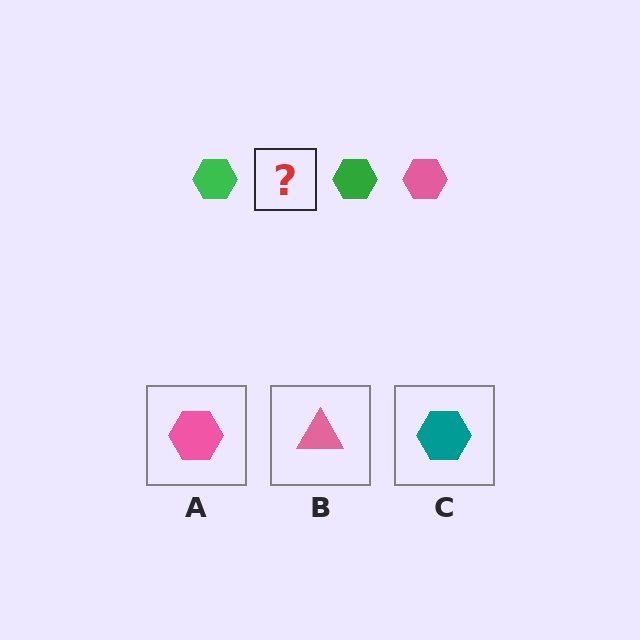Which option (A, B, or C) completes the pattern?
A.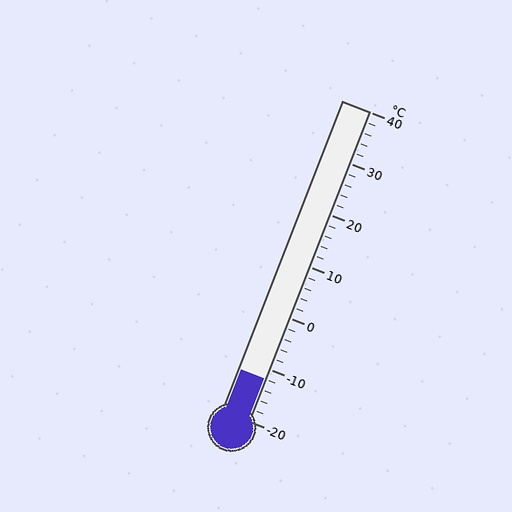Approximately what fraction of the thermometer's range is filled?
The thermometer is filled to approximately 15% of its range.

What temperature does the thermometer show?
The thermometer shows approximately -12°C.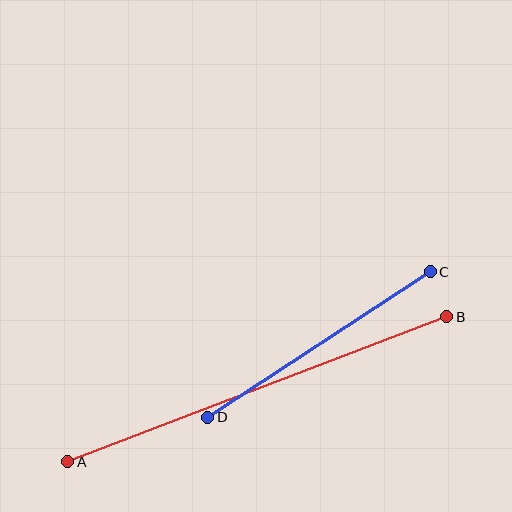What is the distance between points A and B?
The distance is approximately 406 pixels.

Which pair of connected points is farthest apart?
Points A and B are farthest apart.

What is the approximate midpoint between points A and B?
The midpoint is at approximately (257, 389) pixels.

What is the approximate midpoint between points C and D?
The midpoint is at approximately (319, 345) pixels.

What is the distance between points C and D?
The distance is approximately 266 pixels.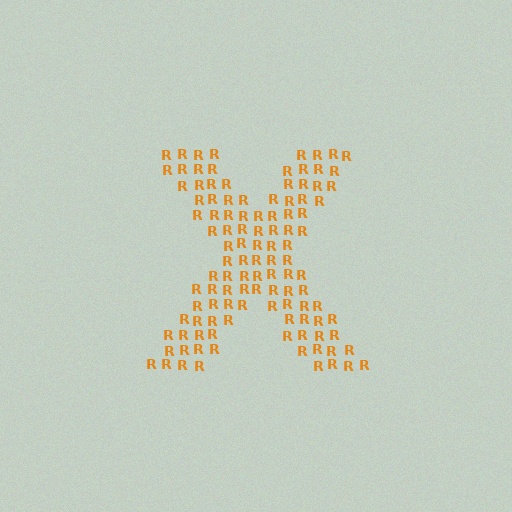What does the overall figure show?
The overall figure shows the letter X.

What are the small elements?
The small elements are letter R's.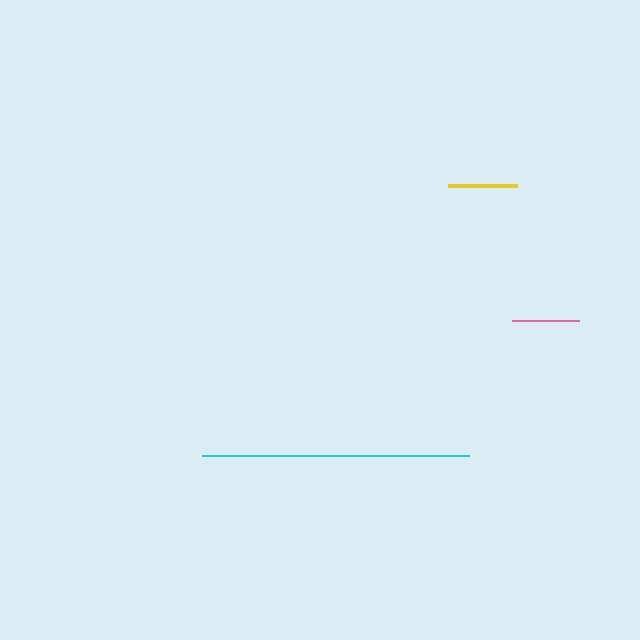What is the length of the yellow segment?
The yellow segment is approximately 69 pixels long.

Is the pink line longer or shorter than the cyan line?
The cyan line is longer than the pink line.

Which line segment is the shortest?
The pink line is the shortest at approximately 67 pixels.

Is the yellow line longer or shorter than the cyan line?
The cyan line is longer than the yellow line.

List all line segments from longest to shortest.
From longest to shortest: cyan, yellow, pink.